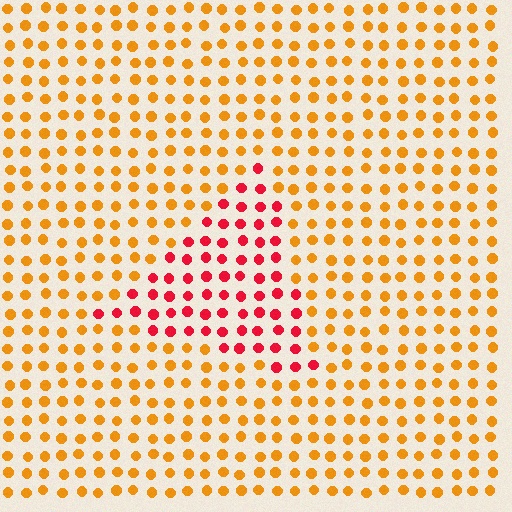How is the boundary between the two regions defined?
The boundary is defined purely by a slight shift in hue (about 46 degrees). Spacing, size, and orientation are identical on both sides.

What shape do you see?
I see a triangle.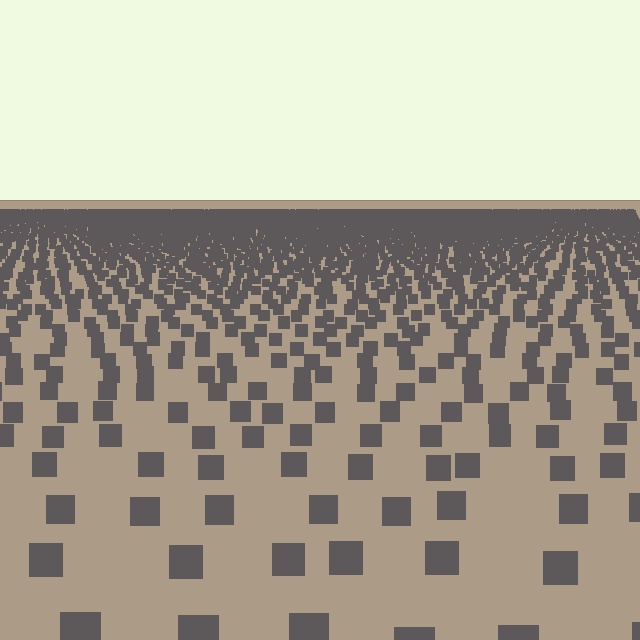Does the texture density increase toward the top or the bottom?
Density increases toward the top.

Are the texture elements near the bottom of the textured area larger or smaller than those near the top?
Larger. Near the bottom, elements are closer to the viewer and appear at a bigger on-screen size.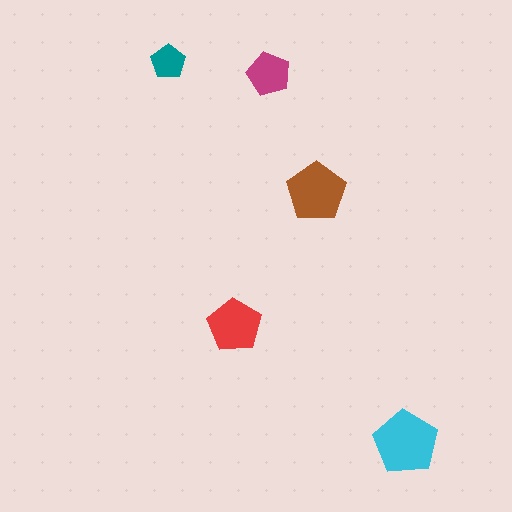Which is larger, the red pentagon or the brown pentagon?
The brown one.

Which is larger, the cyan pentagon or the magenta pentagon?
The cyan one.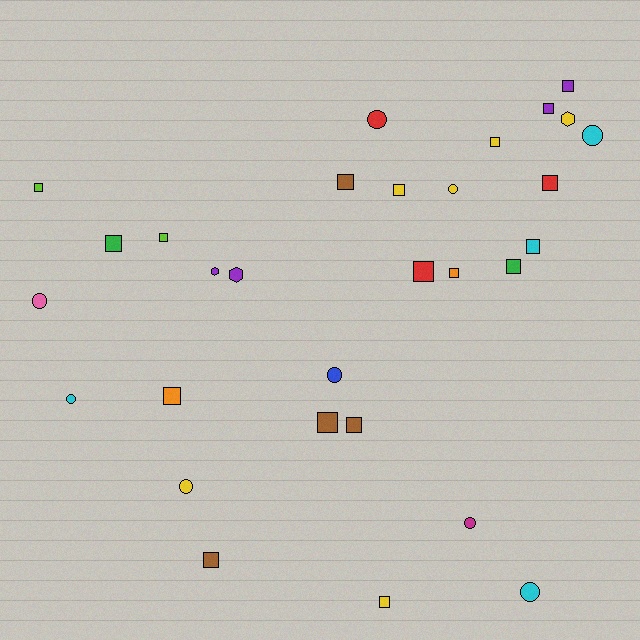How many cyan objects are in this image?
There are 4 cyan objects.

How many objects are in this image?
There are 30 objects.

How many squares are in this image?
There are 18 squares.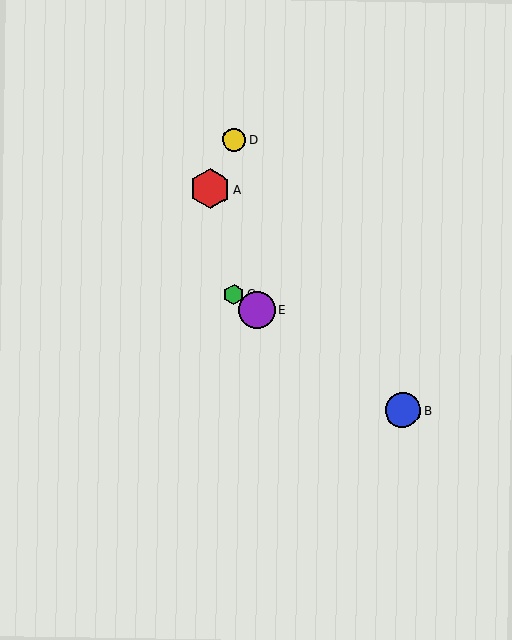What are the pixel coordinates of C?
Object C is at (234, 294).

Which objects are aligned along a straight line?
Objects B, C, E are aligned along a straight line.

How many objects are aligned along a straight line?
3 objects (B, C, E) are aligned along a straight line.